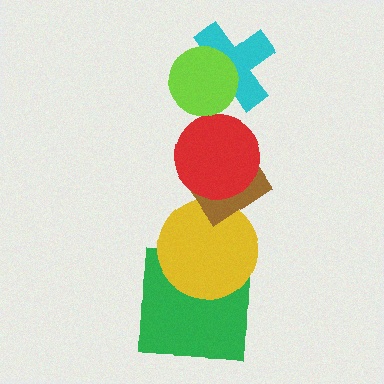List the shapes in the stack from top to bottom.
From top to bottom: the lime circle, the cyan cross, the red circle, the brown diamond, the yellow circle, the green square.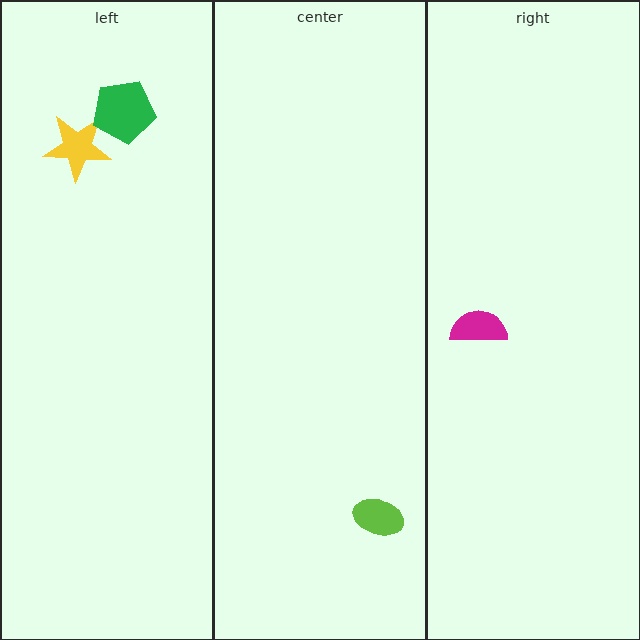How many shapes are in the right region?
1.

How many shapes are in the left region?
2.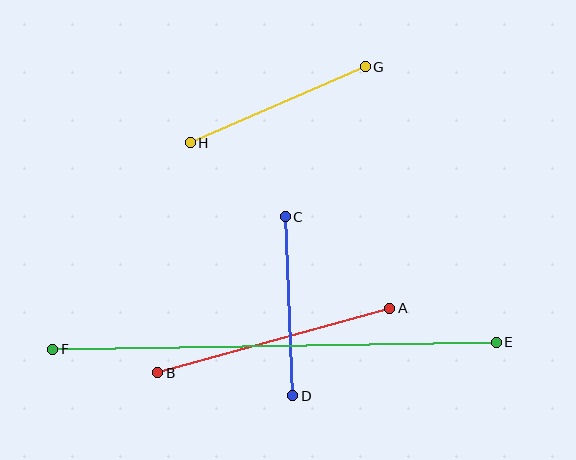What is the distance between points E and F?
The distance is approximately 443 pixels.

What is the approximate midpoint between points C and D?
The midpoint is at approximately (289, 306) pixels.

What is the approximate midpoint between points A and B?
The midpoint is at approximately (274, 341) pixels.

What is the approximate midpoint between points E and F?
The midpoint is at approximately (275, 346) pixels.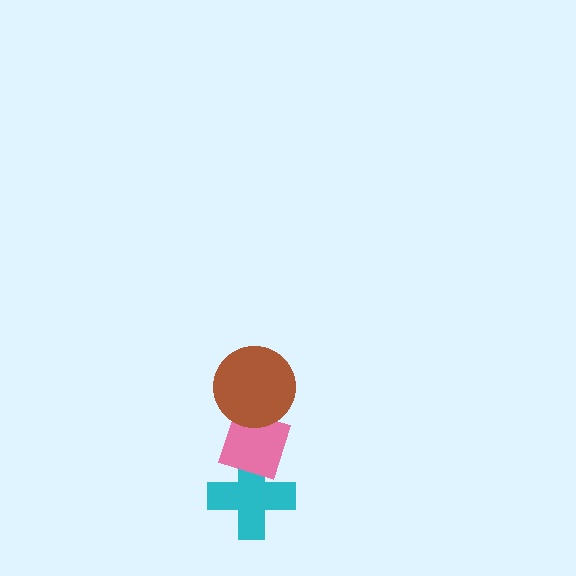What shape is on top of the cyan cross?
The pink diamond is on top of the cyan cross.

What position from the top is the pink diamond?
The pink diamond is 2nd from the top.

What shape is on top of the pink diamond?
The brown circle is on top of the pink diamond.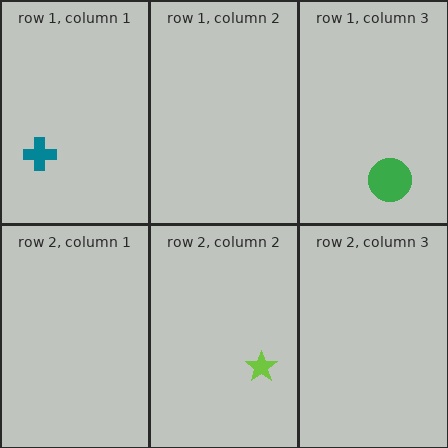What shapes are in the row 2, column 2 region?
The lime star.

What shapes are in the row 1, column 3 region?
The green circle.